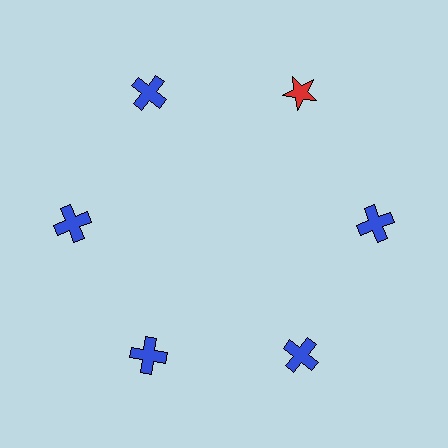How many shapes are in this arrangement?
There are 6 shapes arranged in a ring pattern.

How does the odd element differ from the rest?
It differs in both color (red instead of blue) and shape (star instead of cross).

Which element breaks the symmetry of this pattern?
The red star at roughly the 1 o'clock position breaks the symmetry. All other shapes are blue crosses.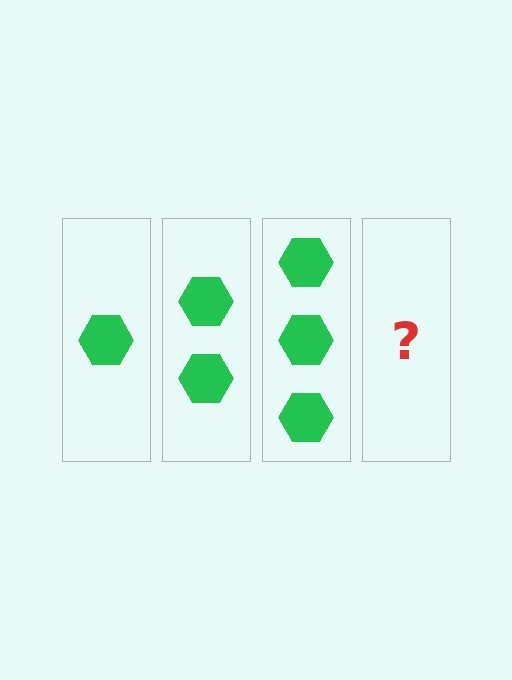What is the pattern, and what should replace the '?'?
The pattern is that each step adds one more hexagon. The '?' should be 4 hexagons.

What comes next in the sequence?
The next element should be 4 hexagons.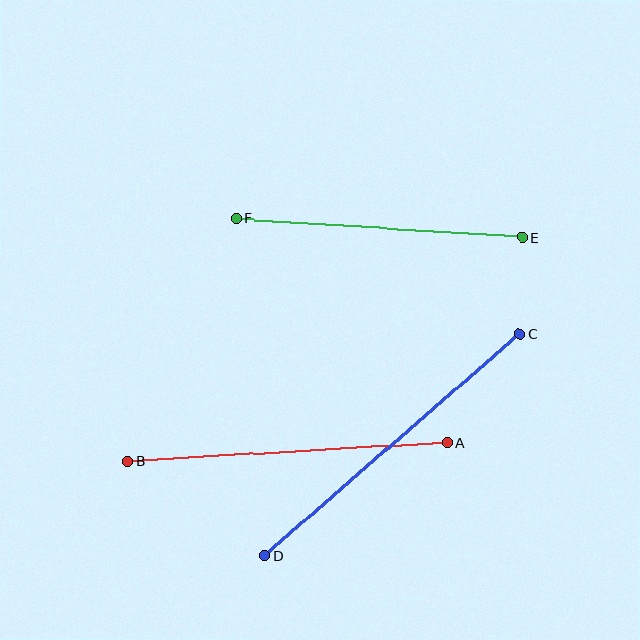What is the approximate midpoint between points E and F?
The midpoint is at approximately (379, 228) pixels.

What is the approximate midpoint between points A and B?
The midpoint is at approximately (288, 452) pixels.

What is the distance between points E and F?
The distance is approximately 287 pixels.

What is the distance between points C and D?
The distance is approximately 337 pixels.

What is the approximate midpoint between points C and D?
The midpoint is at approximately (392, 444) pixels.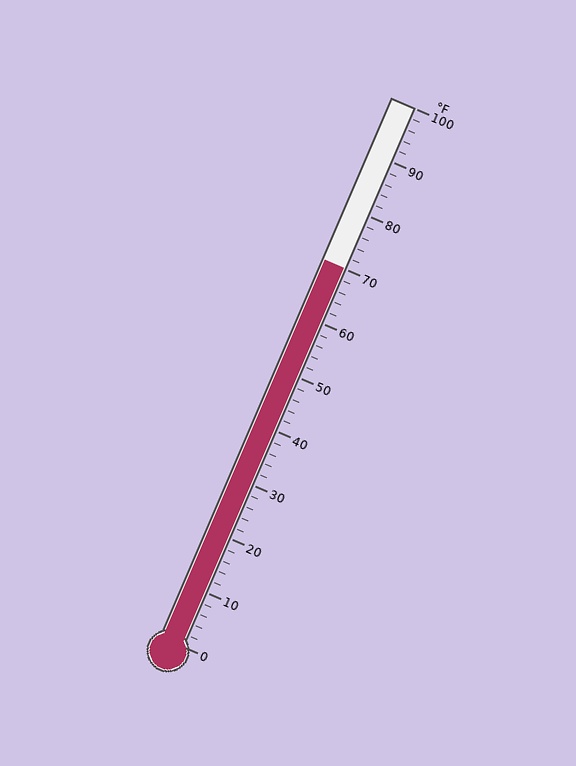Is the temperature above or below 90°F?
The temperature is below 90°F.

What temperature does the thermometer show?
The thermometer shows approximately 70°F.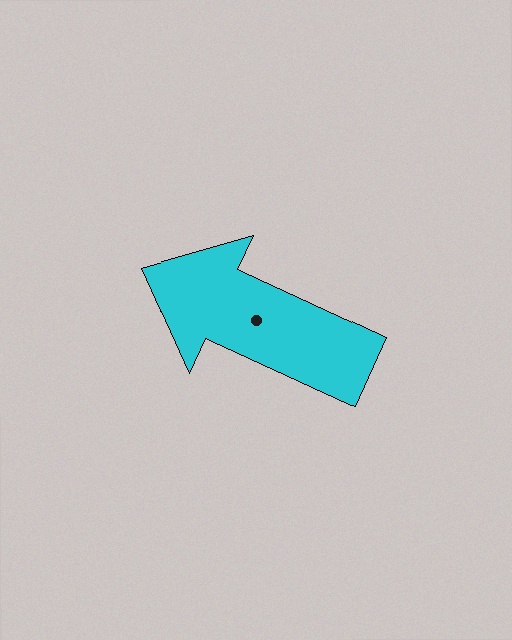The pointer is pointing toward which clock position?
Roughly 10 o'clock.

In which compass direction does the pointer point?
Northwest.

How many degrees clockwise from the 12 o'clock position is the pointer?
Approximately 295 degrees.